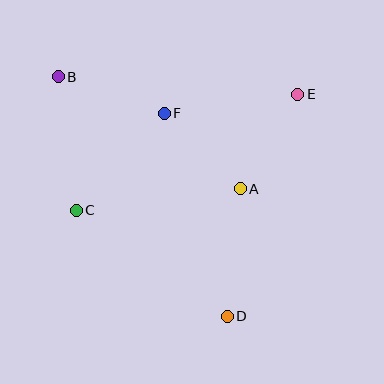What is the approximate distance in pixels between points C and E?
The distance between C and E is approximately 250 pixels.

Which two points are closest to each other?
Points A and F are closest to each other.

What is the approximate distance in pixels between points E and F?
The distance between E and F is approximately 135 pixels.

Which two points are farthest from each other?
Points B and D are farthest from each other.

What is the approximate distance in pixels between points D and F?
The distance between D and F is approximately 212 pixels.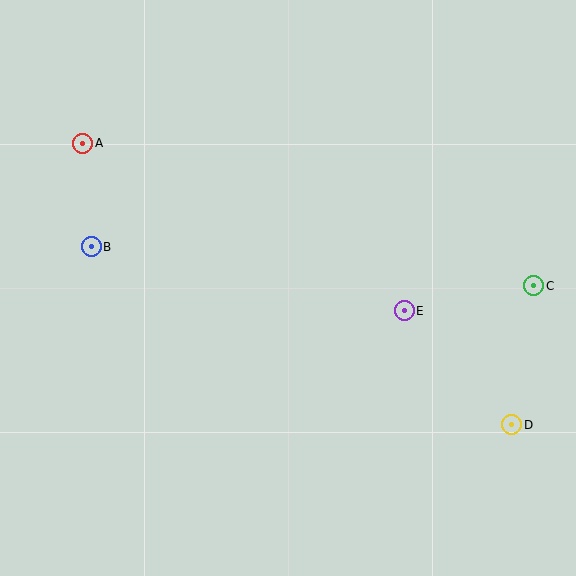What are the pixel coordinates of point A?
Point A is at (83, 143).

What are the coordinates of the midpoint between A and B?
The midpoint between A and B is at (87, 195).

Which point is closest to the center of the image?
Point E at (404, 311) is closest to the center.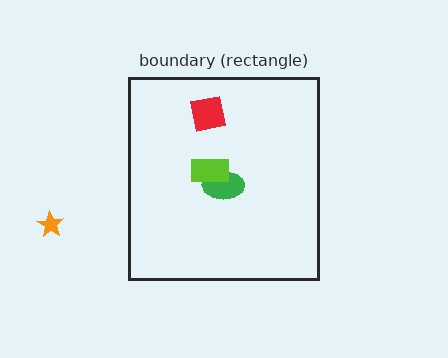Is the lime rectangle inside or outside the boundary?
Inside.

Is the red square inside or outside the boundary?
Inside.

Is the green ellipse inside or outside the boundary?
Inside.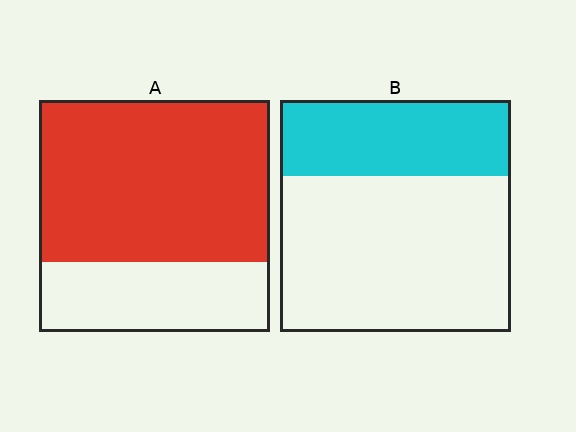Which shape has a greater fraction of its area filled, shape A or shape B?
Shape A.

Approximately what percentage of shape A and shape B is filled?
A is approximately 70% and B is approximately 35%.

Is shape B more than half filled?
No.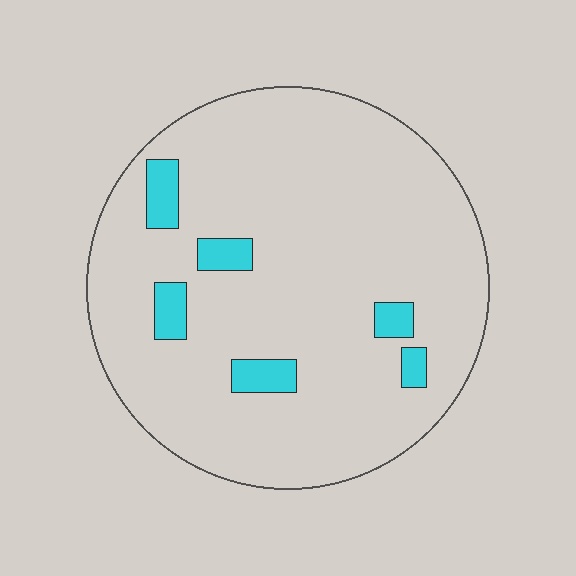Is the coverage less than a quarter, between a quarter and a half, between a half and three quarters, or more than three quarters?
Less than a quarter.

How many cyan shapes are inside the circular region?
6.